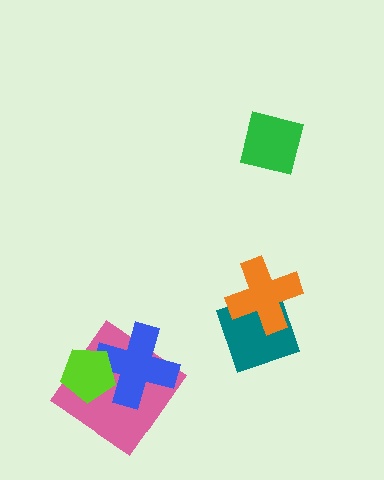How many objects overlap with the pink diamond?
2 objects overlap with the pink diamond.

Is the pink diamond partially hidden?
Yes, it is partially covered by another shape.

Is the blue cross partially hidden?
Yes, it is partially covered by another shape.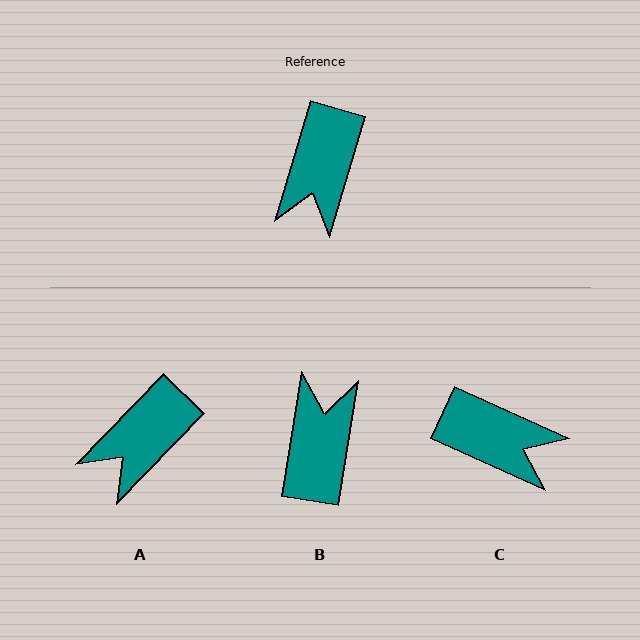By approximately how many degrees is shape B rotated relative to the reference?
Approximately 173 degrees clockwise.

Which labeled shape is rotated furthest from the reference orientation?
B, about 173 degrees away.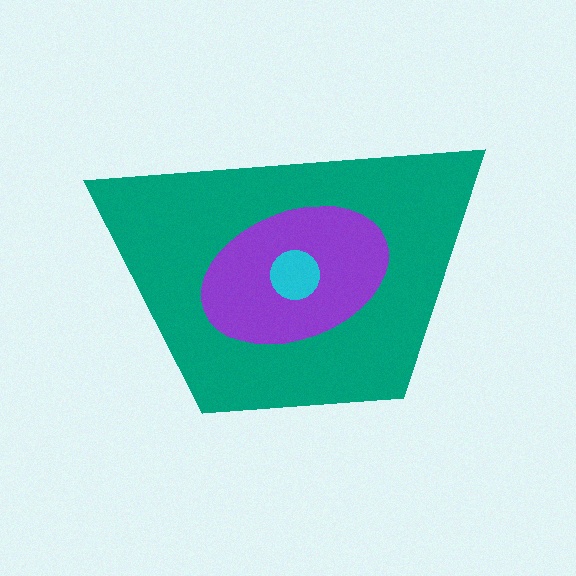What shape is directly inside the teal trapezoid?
The purple ellipse.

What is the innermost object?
The cyan circle.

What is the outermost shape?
The teal trapezoid.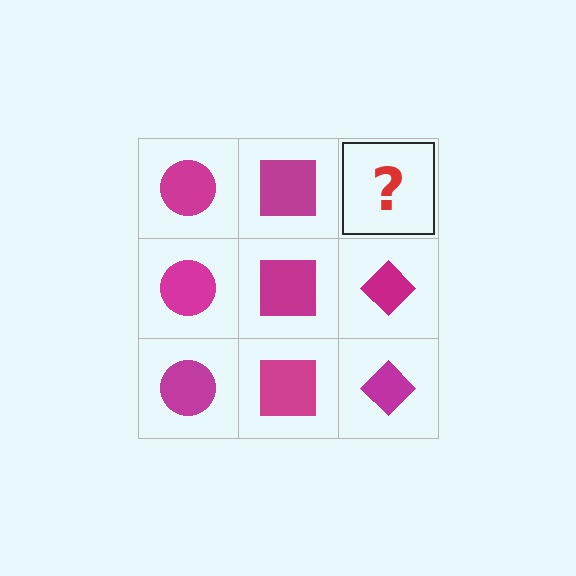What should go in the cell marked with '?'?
The missing cell should contain a magenta diamond.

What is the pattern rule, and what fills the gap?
The rule is that each column has a consistent shape. The gap should be filled with a magenta diamond.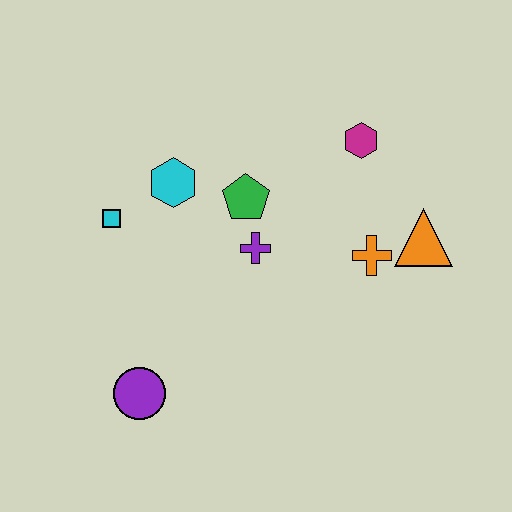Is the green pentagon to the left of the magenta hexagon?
Yes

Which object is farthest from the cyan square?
The orange triangle is farthest from the cyan square.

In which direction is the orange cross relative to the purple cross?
The orange cross is to the right of the purple cross.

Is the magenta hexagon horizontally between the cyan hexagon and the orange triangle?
Yes